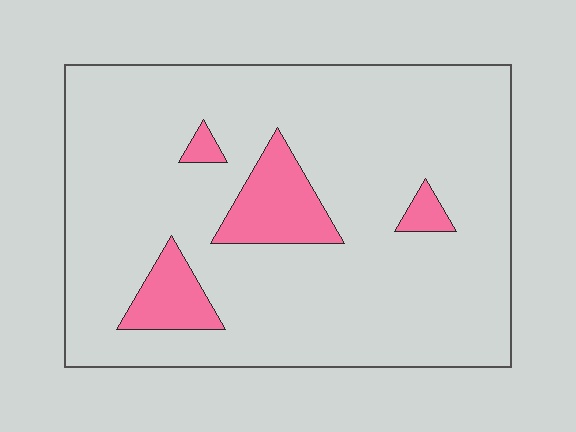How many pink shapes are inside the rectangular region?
4.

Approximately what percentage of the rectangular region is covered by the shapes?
Approximately 10%.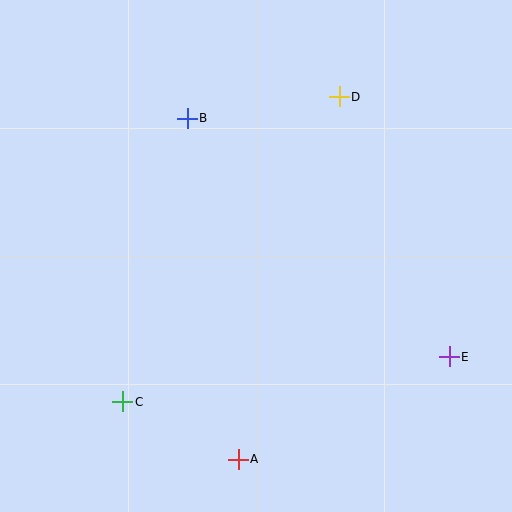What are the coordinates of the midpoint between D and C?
The midpoint between D and C is at (231, 249).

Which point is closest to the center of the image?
Point B at (187, 118) is closest to the center.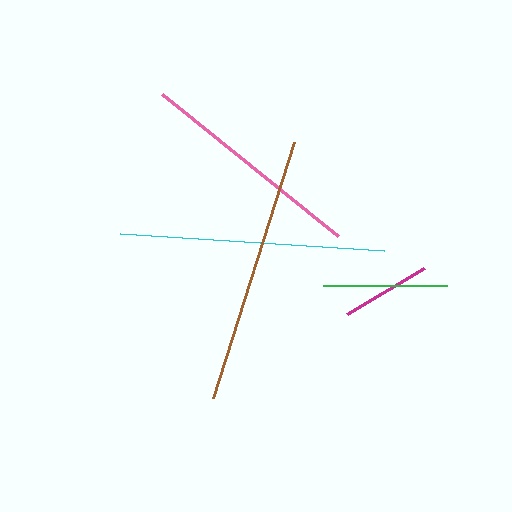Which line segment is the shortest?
The magenta line is the shortest at approximately 89 pixels.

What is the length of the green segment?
The green segment is approximately 124 pixels long.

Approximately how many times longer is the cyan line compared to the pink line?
The cyan line is approximately 1.2 times the length of the pink line.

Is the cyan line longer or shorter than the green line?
The cyan line is longer than the green line.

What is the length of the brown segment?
The brown segment is approximately 269 pixels long.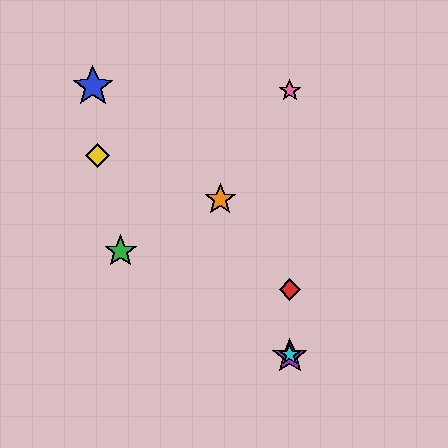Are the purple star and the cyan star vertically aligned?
Yes, both are at x≈290.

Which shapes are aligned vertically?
The red diamond, the purple star, the cyan star, the pink star are aligned vertically.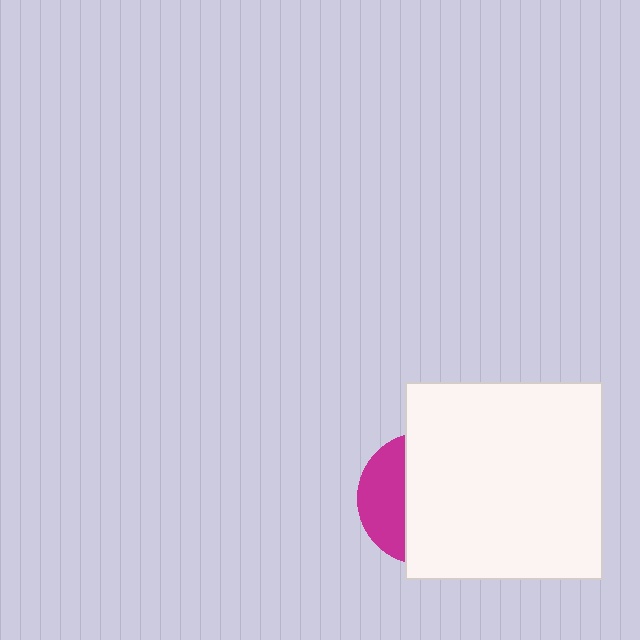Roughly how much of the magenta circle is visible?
A small part of it is visible (roughly 33%).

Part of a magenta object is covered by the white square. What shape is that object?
It is a circle.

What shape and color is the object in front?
The object in front is a white square.